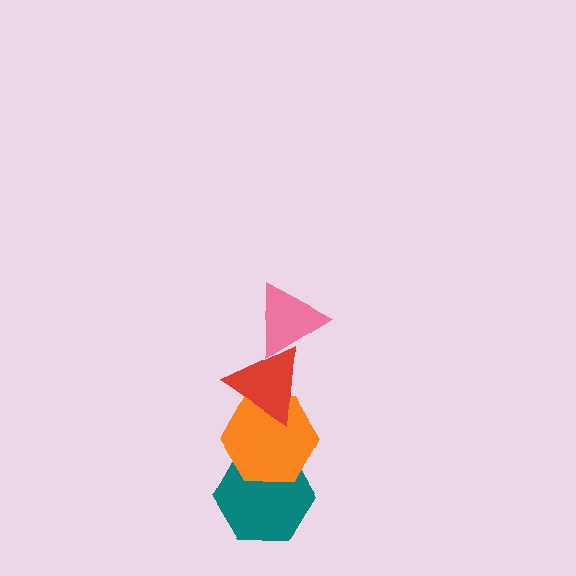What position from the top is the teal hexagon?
The teal hexagon is 4th from the top.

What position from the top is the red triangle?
The red triangle is 2nd from the top.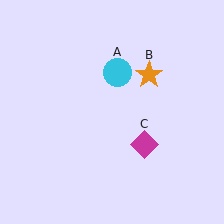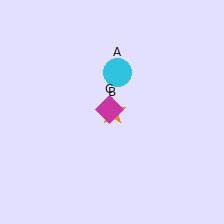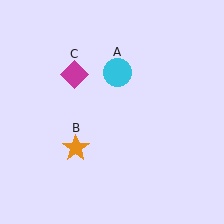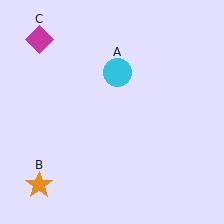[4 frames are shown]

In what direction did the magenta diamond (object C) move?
The magenta diamond (object C) moved up and to the left.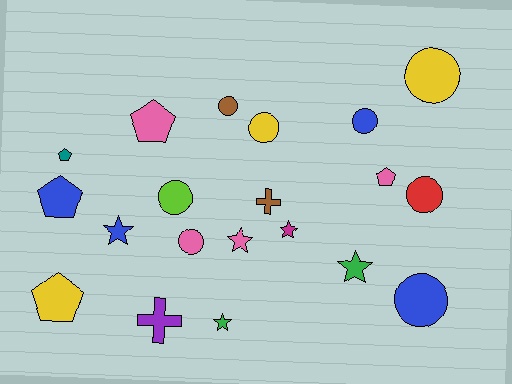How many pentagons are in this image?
There are 5 pentagons.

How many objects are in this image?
There are 20 objects.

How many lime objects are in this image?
There is 1 lime object.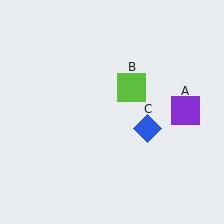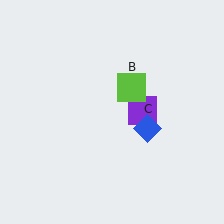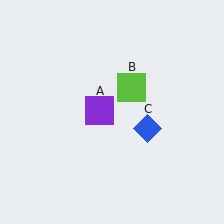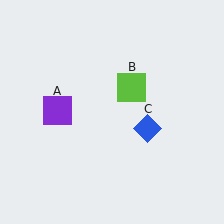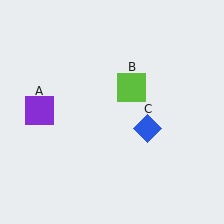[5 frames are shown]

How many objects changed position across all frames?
1 object changed position: purple square (object A).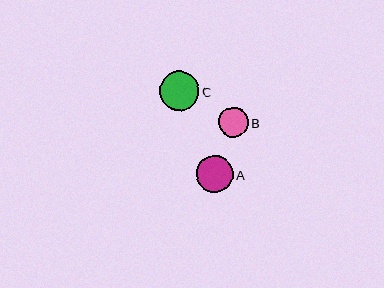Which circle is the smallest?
Circle B is the smallest with a size of approximately 30 pixels.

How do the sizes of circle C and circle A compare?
Circle C and circle A are approximately the same size.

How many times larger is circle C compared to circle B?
Circle C is approximately 1.3 times the size of circle B.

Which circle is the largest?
Circle C is the largest with a size of approximately 40 pixels.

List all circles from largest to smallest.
From largest to smallest: C, A, B.